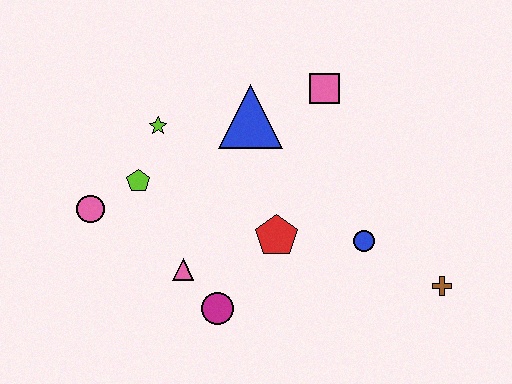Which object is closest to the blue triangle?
The pink square is closest to the blue triangle.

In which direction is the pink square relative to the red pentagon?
The pink square is above the red pentagon.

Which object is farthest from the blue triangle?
The brown cross is farthest from the blue triangle.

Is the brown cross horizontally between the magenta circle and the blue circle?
No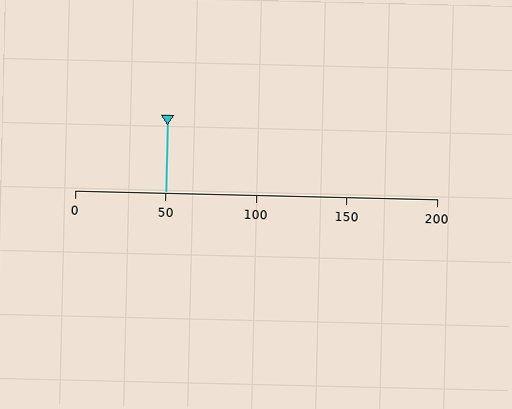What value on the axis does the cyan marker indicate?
The marker indicates approximately 50.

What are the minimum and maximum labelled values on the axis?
The axis runs from 0 to 200.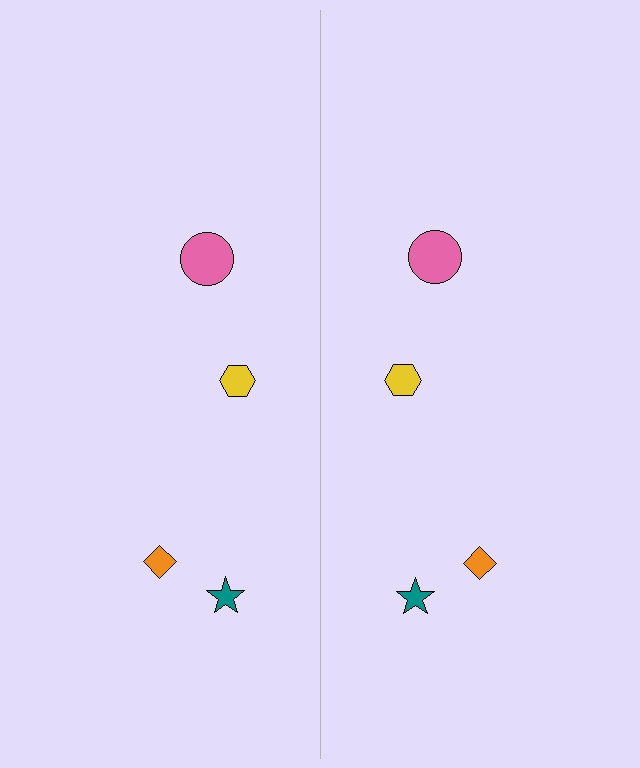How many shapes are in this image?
There are 8 shapes in this image.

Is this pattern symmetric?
Yes, this pattern has bilateral (reflection) symmetry.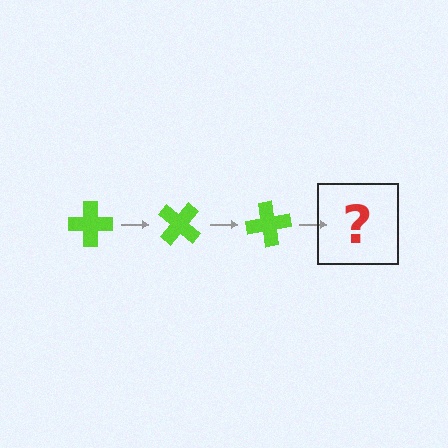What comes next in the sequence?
The next element should be a lime cross rotated 120 degrees.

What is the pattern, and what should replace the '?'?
The pattern is that the cross rotates 40 degrees each step. The '?' should be a lime cross rotated 120 degrees.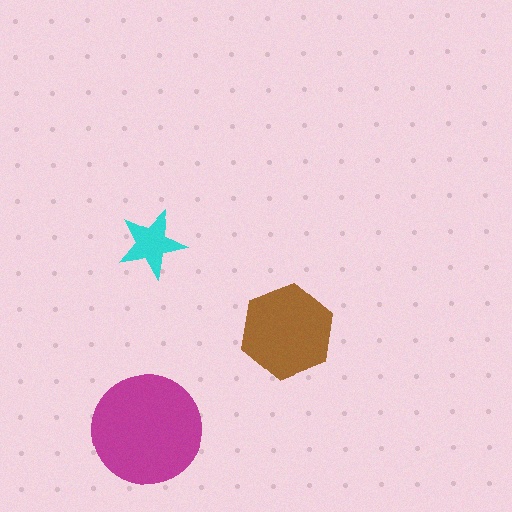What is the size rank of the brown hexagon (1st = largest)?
2nd.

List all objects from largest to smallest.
The magenta circle, the brown hexagon, the cyan star.